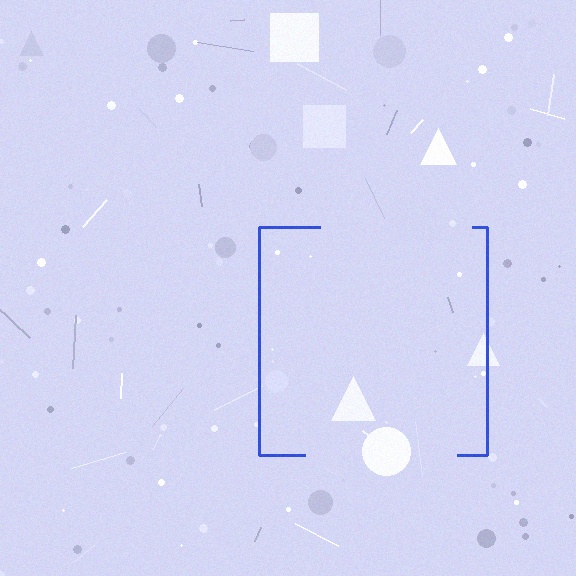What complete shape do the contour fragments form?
The contour fragments form a square.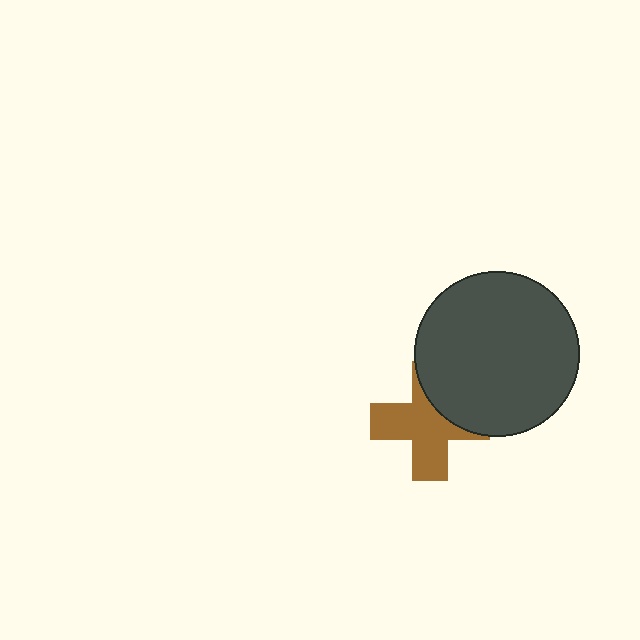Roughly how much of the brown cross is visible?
Most of it is visible (roughly 67%).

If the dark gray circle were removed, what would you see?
You would see the complete brown cross.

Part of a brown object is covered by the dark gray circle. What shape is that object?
It is a cross.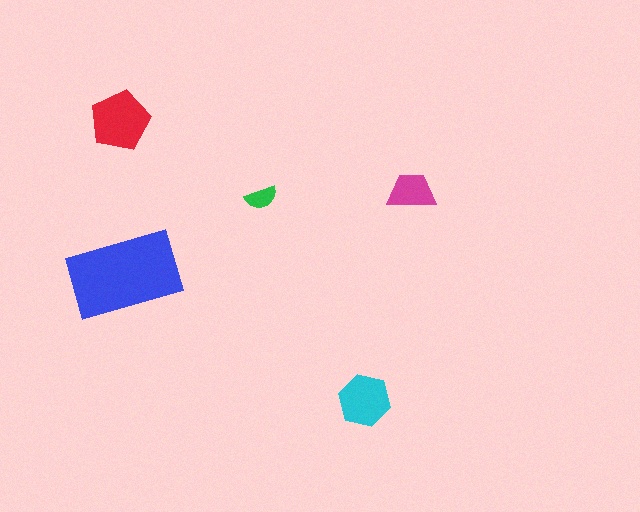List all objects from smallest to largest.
The green semicircle, the magenta trapezoid, the cyan hexagon, the red pentagon, the blue rectangle.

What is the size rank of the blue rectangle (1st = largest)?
1st.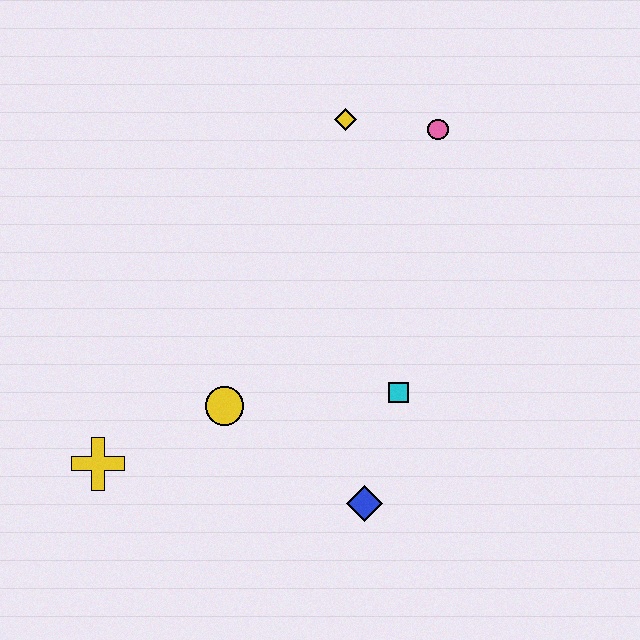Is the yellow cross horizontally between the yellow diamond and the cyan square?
No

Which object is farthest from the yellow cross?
The pink circle is farthest from the yellow cross.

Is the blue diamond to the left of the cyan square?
Yes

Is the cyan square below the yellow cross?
No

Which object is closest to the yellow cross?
The yellow circle is closest to the yellow cross.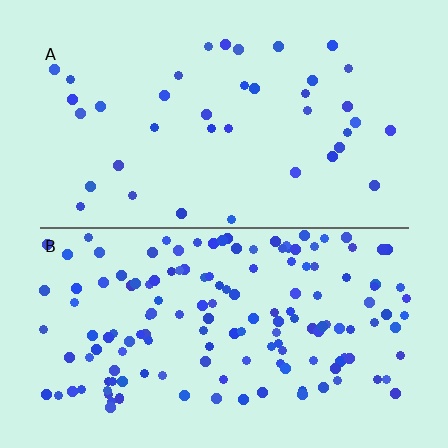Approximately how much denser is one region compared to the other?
Approximately 3.9× — region B over region A.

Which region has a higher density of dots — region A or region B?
B (the bottom).